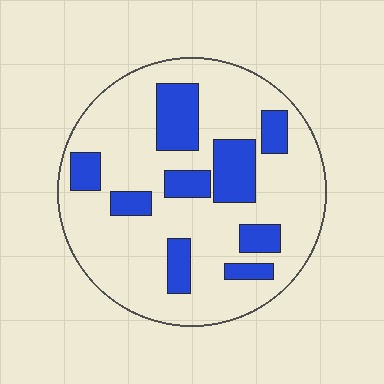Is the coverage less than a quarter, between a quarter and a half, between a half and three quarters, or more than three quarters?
Less than a quarter.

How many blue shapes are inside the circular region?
9.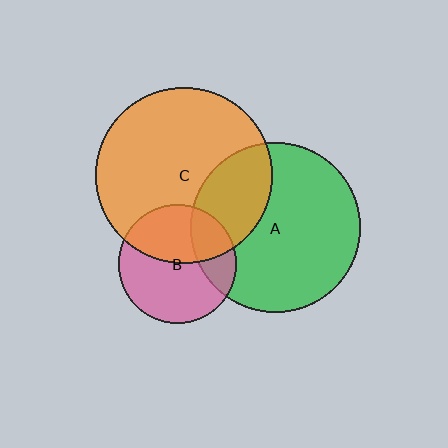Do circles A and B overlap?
Yes.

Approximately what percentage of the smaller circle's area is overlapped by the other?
Approximately 25%.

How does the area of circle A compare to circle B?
Approximately 2.1 times.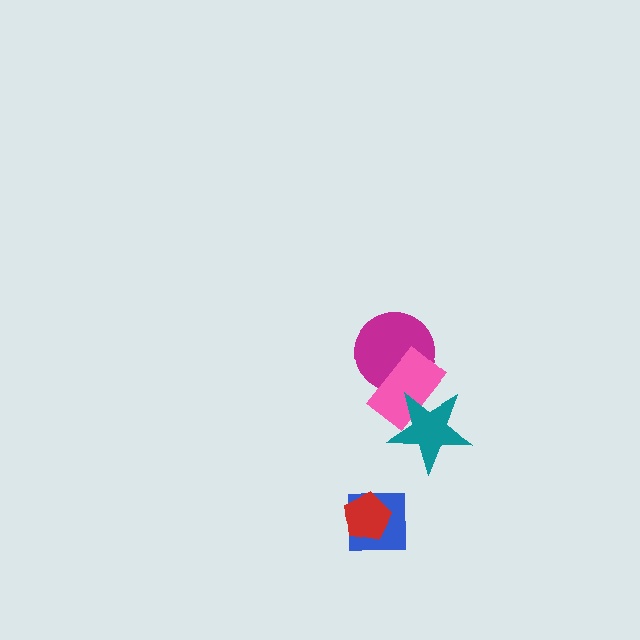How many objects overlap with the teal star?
1 object overlaps with the teal star.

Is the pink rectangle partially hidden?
Yes, it is partially covered by another shape.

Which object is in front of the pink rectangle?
The teal star is in front of the pink rectangle.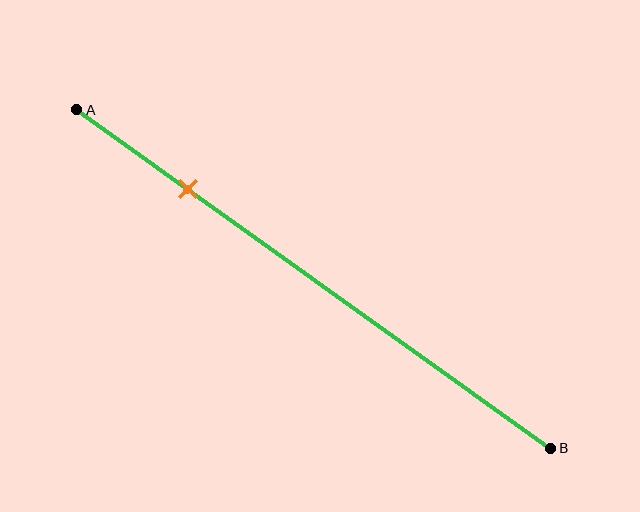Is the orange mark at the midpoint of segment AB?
No, the mark is at about 25% from A, not at the 50% midpoint.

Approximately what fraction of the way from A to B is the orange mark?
The orange mark is approximately 25% of the way from A to B.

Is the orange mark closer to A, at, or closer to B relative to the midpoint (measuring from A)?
The orange mark is closer to point A than the midpoint of segment AB.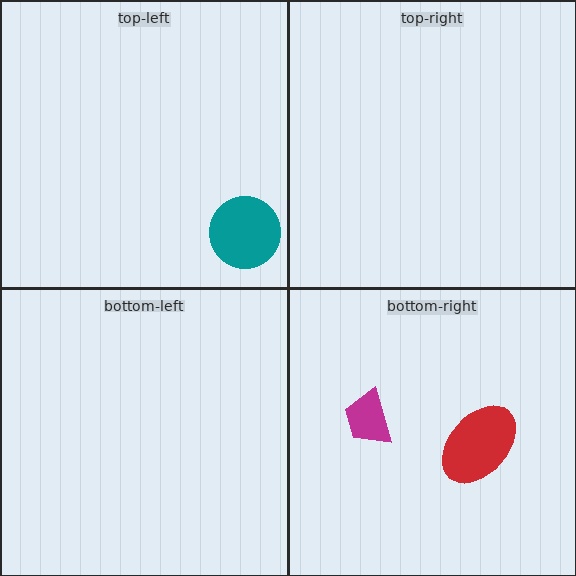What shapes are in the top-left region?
The teal circle.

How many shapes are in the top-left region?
1.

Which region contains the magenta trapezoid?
The bottom-right region.